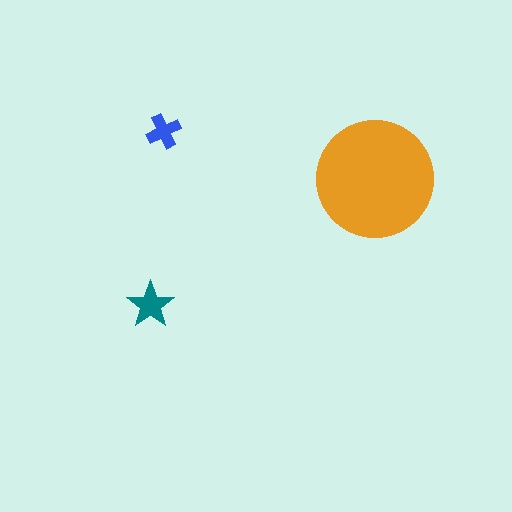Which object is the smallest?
The blue cross.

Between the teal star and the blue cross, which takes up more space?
The teal star.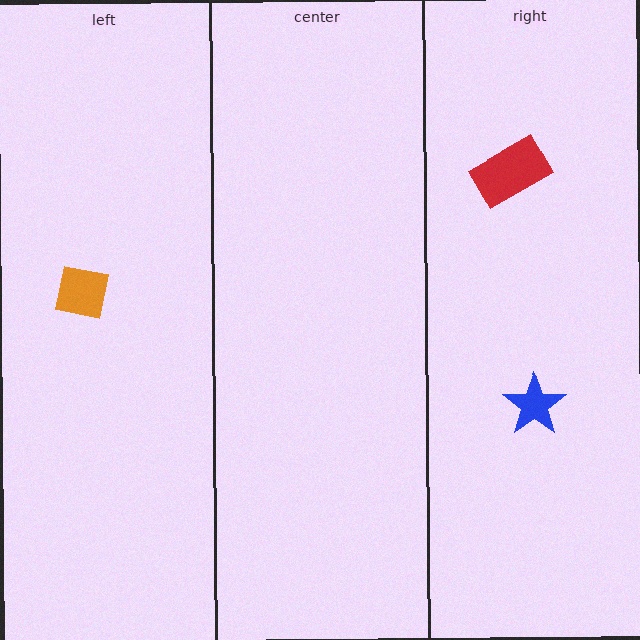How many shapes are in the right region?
2.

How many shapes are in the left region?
1.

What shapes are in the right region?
The blue star, the red rectangle.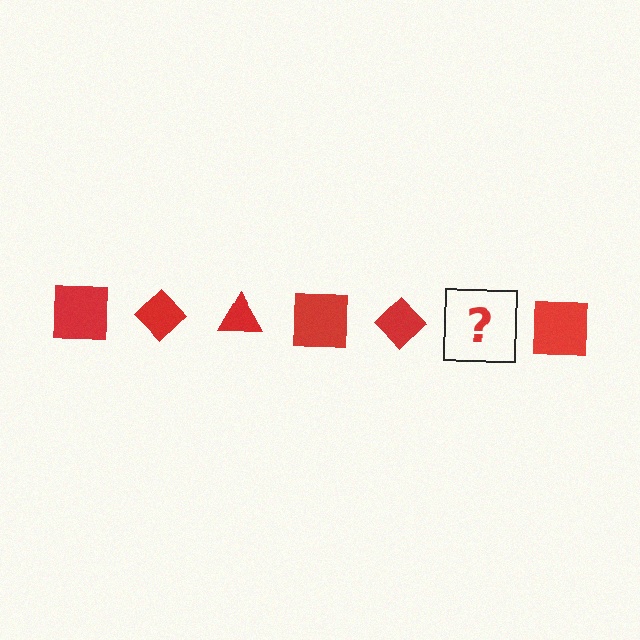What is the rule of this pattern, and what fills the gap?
The rule is that the pattern cycles through square, diamond, triangle shapes in red. The gap should be filled with a red triangle.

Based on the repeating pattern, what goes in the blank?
The blank should be a red triangle.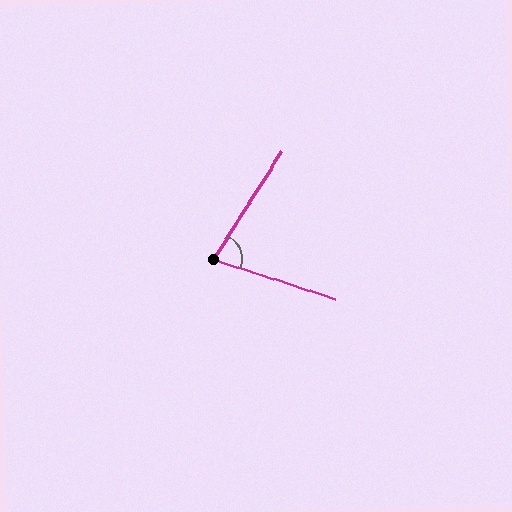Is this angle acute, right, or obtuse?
It is acute.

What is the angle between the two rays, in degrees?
Approximately 76 degrees.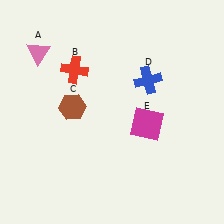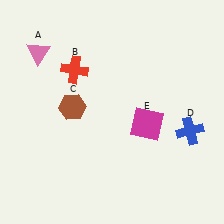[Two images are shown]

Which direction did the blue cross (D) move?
The blue cross (D) moved down.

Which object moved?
The blue cross (D) moved down.